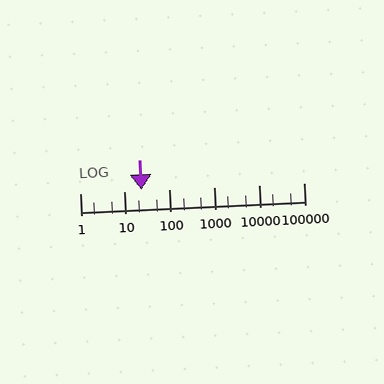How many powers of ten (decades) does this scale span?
The scale spans 5 decades, from 1 to 100000.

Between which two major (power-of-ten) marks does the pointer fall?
The pointer is between 10 and 100.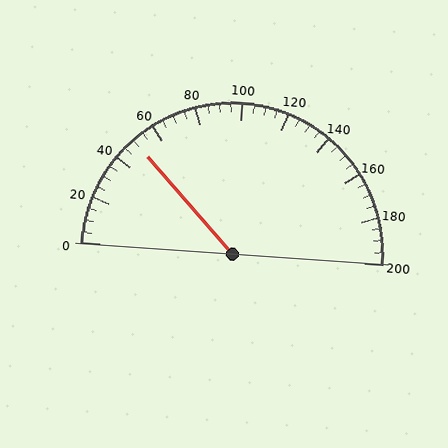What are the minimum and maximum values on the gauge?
The gauge ranges from 0 to 200.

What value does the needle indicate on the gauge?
The needle indicates approximately 50.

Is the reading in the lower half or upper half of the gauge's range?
The reading is in the lower half of the range (0 to 200).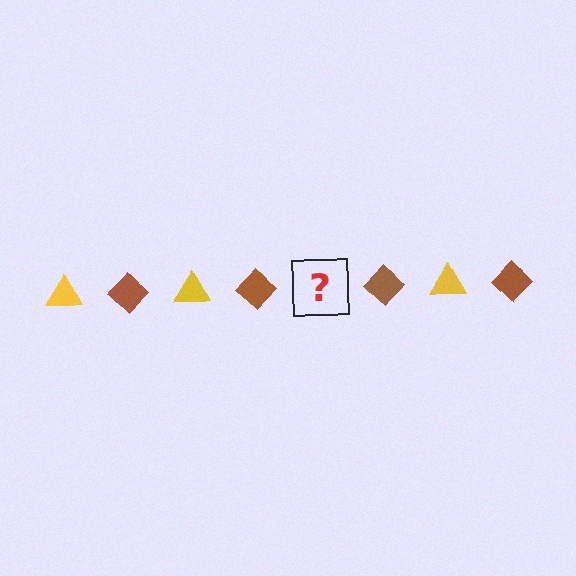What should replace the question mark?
The question mark should be replaced with a yellow triangle.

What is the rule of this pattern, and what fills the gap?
The rule is that the pattern alternates between yellow triangle and brown diamond. The gap should be filled with a yellow triangle.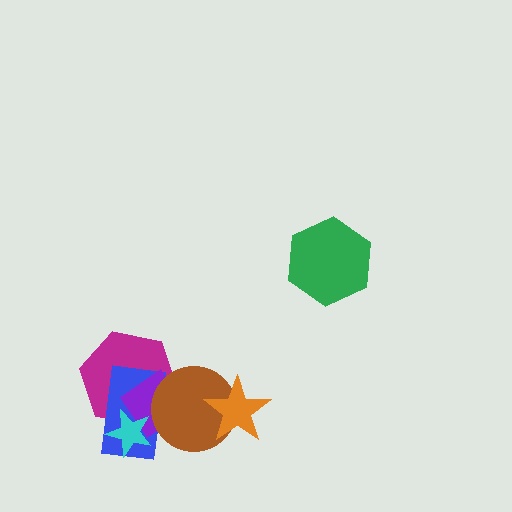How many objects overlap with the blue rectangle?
4 objects overlap with the blue rectangle.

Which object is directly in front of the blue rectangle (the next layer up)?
The purple diamond is directly in front of the blue rectangle.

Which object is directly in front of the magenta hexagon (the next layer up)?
The blue rectangle is directly in front of the magenta hexagon.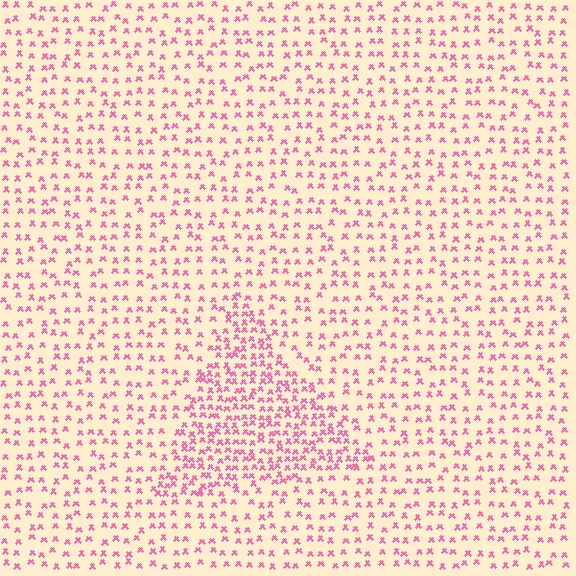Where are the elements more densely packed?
The elements are more densely packed inside the triangle boundary.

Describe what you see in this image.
The image contains small pink elements arranged at two different densities. A triangle-shaped region is visible where the elements are more densely packed than the surrounding area.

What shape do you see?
I see a triangle.